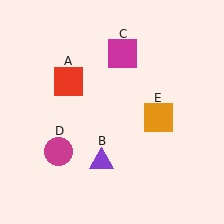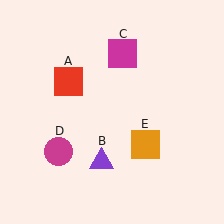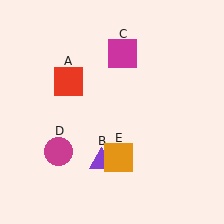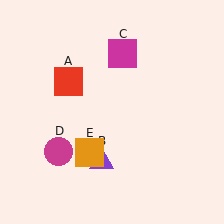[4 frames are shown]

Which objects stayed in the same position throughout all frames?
Red square (object A) and purple triangle (object B) and magenta square (object C) and magenta circle (object D) remained stationary.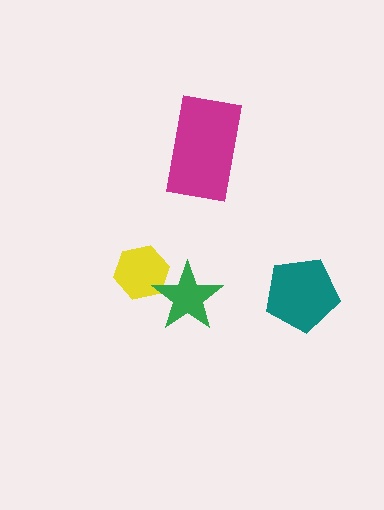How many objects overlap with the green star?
1 object overlaps with the green star.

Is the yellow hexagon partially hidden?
Yes, it is partially covered by another shape.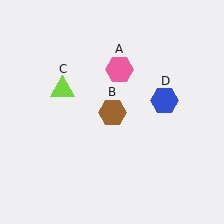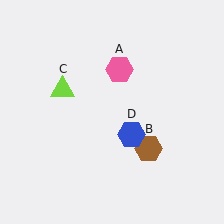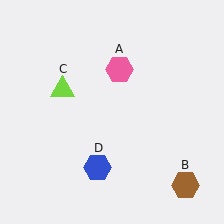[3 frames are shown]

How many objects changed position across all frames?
2 objects changed position: brown hexagon (object B), blue hexagon (object D).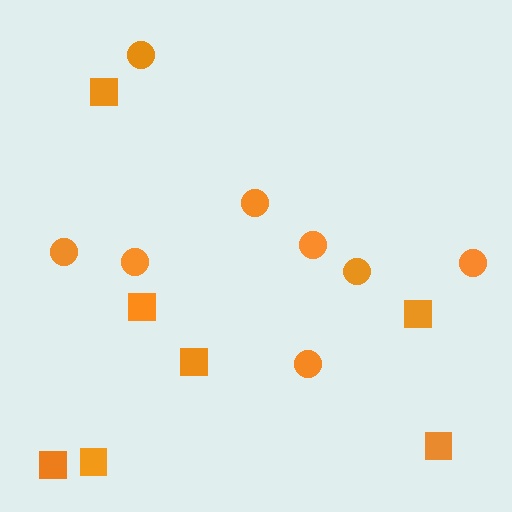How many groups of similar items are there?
There are 2 groups: one group of squares (7) and one group of circles (8).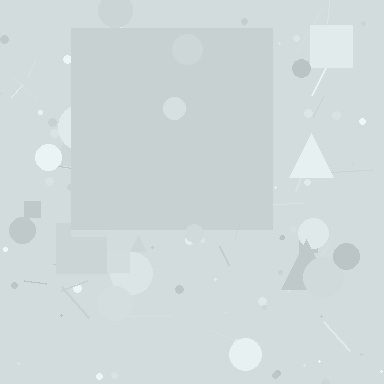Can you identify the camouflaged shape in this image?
The camouflaged shape is a square.